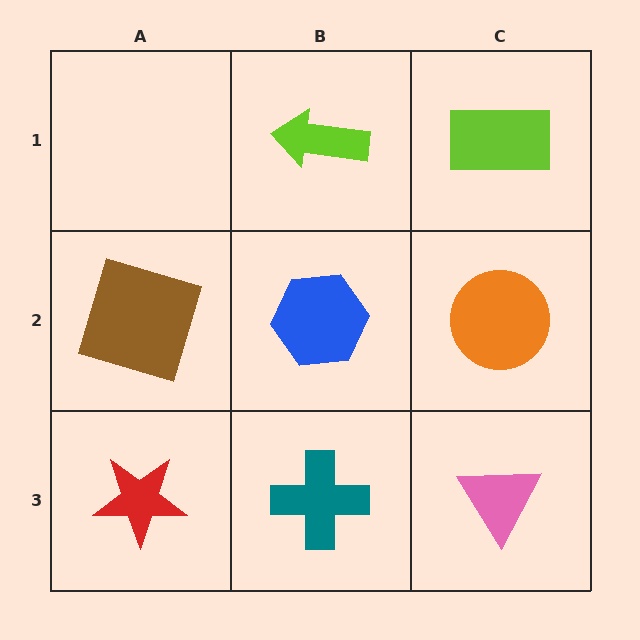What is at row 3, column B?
A teal cross.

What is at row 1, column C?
A lime rectangle.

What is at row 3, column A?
A red star.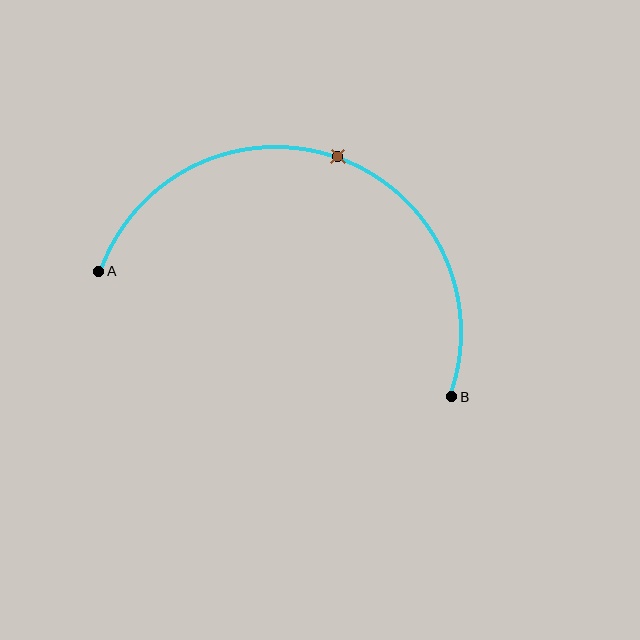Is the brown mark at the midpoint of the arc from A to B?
Yes. The brown mark lies on the arc at equal arc-length from both A and B — it is the arc midpoint.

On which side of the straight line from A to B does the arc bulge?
The arc bulges above the straight line connecting A and B.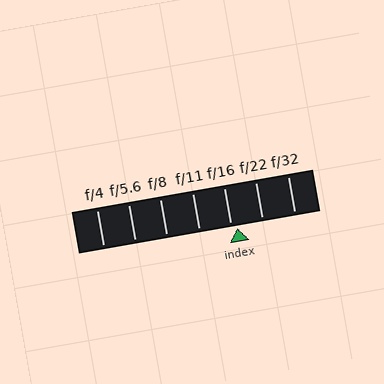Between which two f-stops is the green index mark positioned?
The index mark is between f/16 and f/22.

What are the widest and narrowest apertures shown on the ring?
The widest aperture shown is f/4 and the narrowest is f/32.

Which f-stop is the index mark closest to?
The index mark is closest to f/16.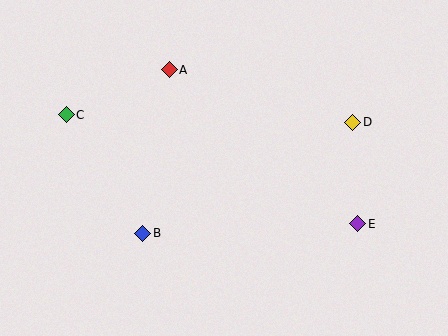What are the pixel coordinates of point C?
Point C is at (66, 115).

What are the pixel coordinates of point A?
Point A is at (169, 70).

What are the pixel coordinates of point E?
Point E is at (358, 224).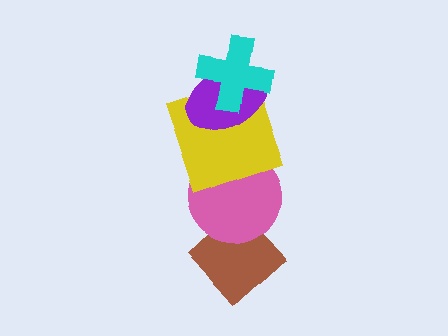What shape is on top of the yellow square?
The purple ellipse is on top of the yellow square.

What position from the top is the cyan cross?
The cyan cross is 1st from the top.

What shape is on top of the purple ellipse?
The cyan cross is on top of the purple ellipse.